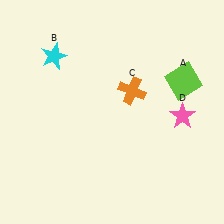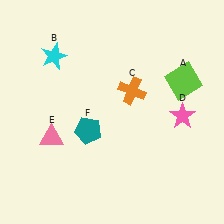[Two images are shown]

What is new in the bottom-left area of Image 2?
A teal pentagon (F) was added in the bottom-left area of Image 2.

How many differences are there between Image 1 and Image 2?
There are 2 differences between the two images.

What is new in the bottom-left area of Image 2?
A pink triangle (E) was added in the bottom-left area of Image 2.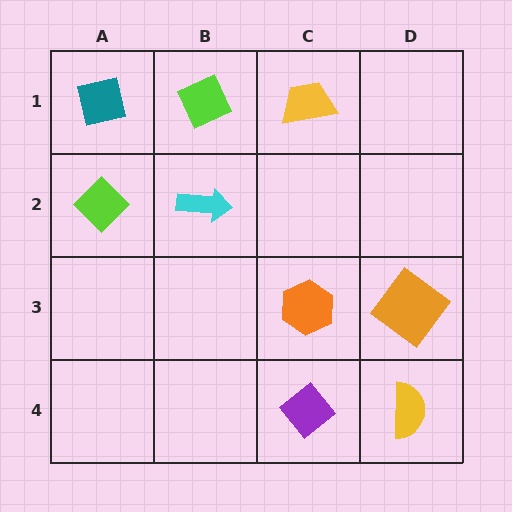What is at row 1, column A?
A teal square.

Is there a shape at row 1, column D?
No, that cell is empty.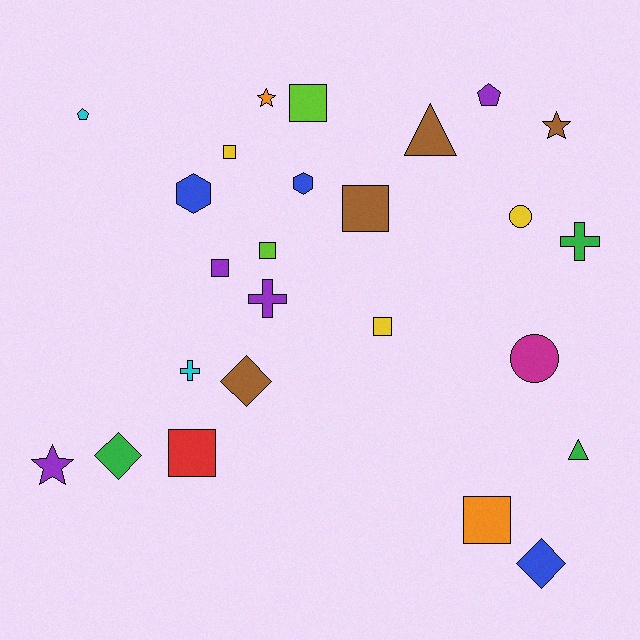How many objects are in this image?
There are 25 objects.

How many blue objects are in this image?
There are 3 blue objects.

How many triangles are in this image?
There are 2 triangles.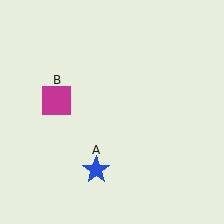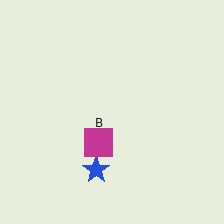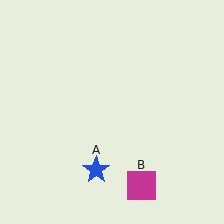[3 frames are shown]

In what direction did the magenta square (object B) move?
The magenta square (object B) moved down and to the right.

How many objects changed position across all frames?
1 object changed position: magenta square (object B).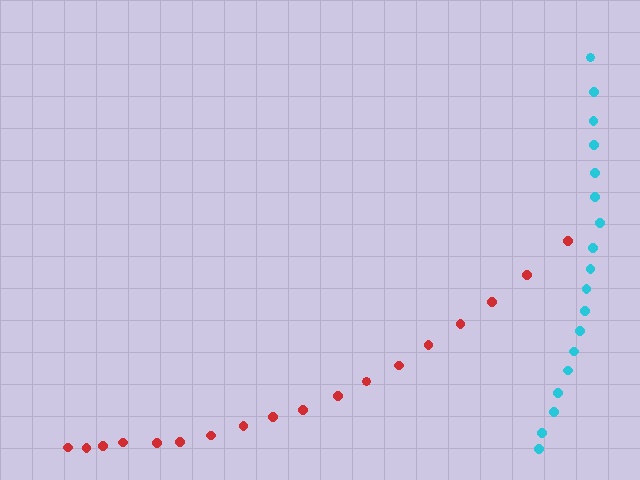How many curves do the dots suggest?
There are 2 distinct paths.